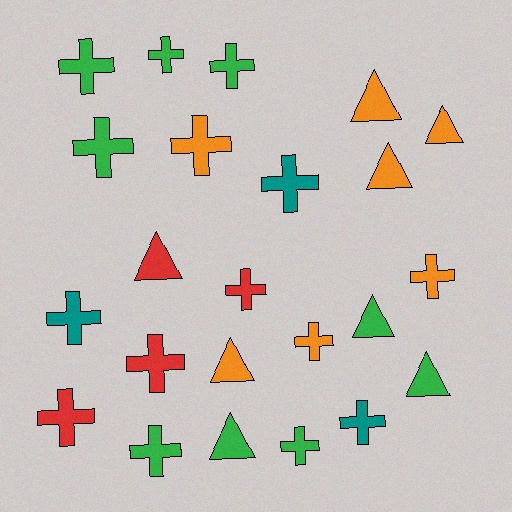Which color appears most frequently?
Green, with 9 objects.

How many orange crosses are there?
There are 3 orange crosses.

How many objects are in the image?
There are 23 objects.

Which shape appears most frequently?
Cross, with 15 objects.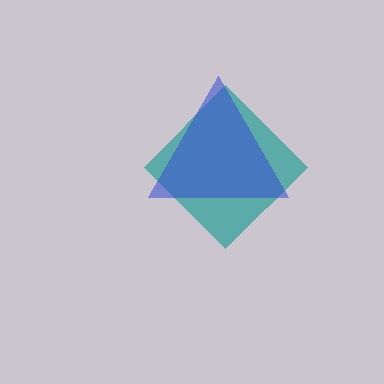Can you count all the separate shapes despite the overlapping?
Yes, there are 2 separate shapes.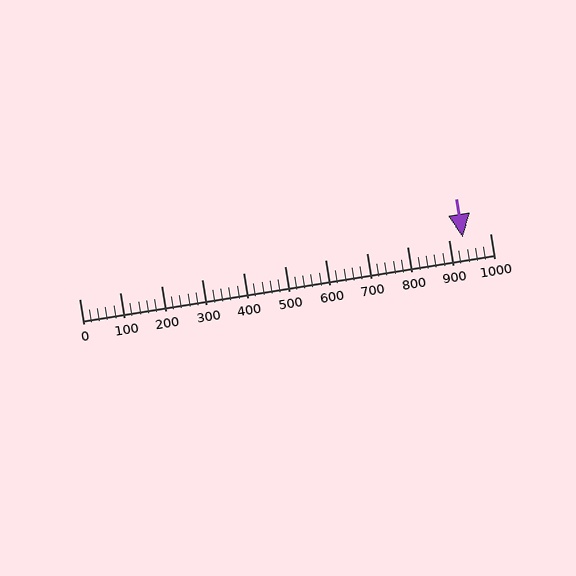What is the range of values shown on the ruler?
The ruler shows values from 0 to 1000.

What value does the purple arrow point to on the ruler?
The purple arrow points to approximately 934.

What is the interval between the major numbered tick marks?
The major tick marks are spaced 100 units apart.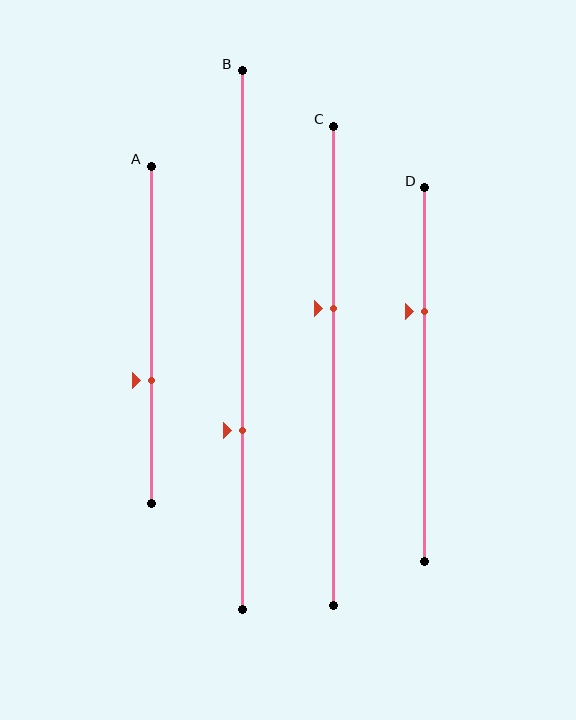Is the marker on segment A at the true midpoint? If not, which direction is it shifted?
No, the marker on segment A is shifted downward by about 14% of the segment length.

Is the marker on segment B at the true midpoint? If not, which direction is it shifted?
No, the marker on segment B is shifted downward by about 17% of the segment length.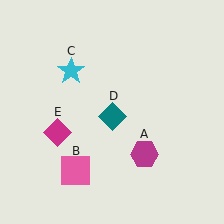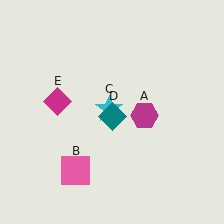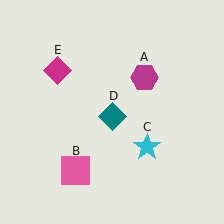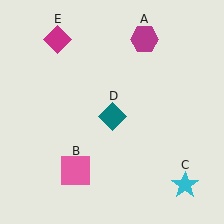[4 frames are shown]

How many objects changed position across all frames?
3 objects changed position: magenta hexagon (object A), cyan star (object C), magenta diamond (object E).